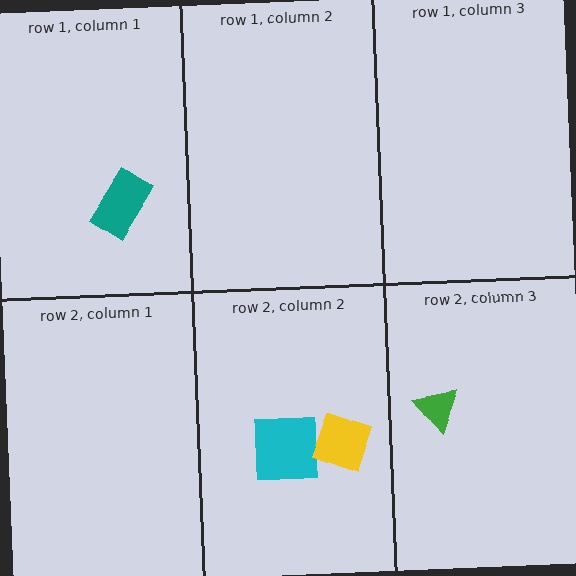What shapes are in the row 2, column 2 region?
The cyan square, the yellow diamond.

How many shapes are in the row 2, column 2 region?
2.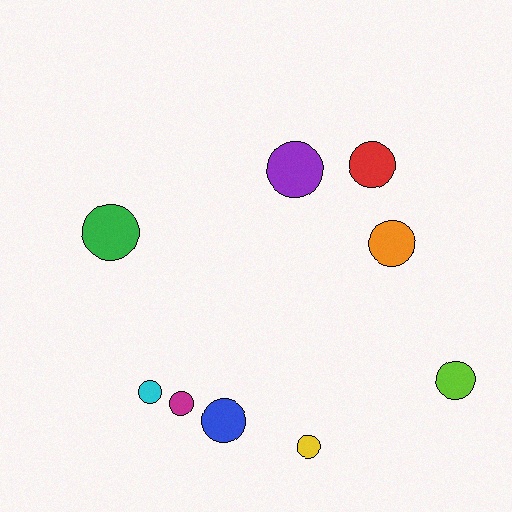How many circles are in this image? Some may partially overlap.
There are 9 circles.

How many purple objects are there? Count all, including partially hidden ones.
There is 1 purple object.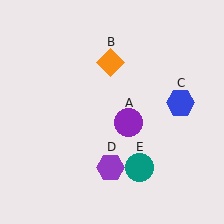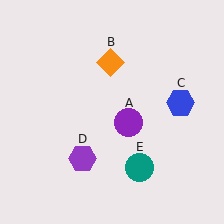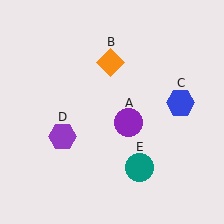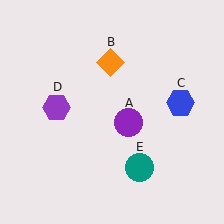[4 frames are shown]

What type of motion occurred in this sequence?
The purple hexagon (object D) rotated clockwise around the center of the scene.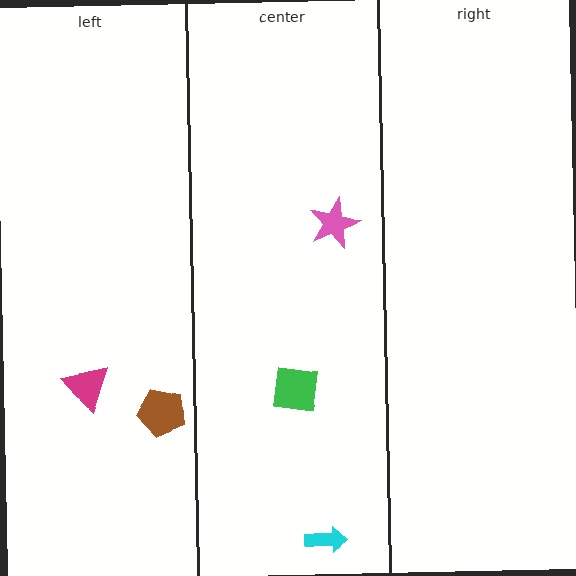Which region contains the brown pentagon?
The left region.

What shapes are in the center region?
The green square, the cyan arrow, the pink star.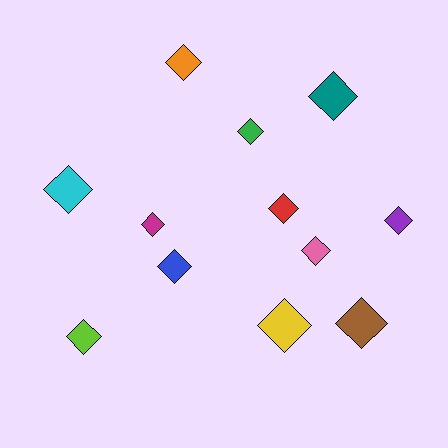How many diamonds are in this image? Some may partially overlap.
There are 12 diamonds.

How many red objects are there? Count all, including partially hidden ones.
There is 1 red object.